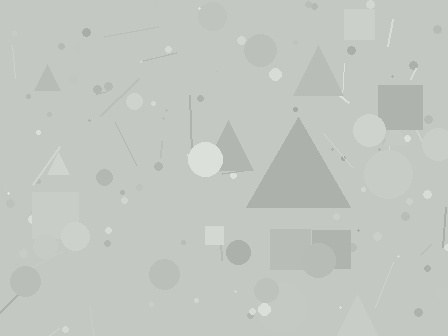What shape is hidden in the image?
A triangle is hidden in the image.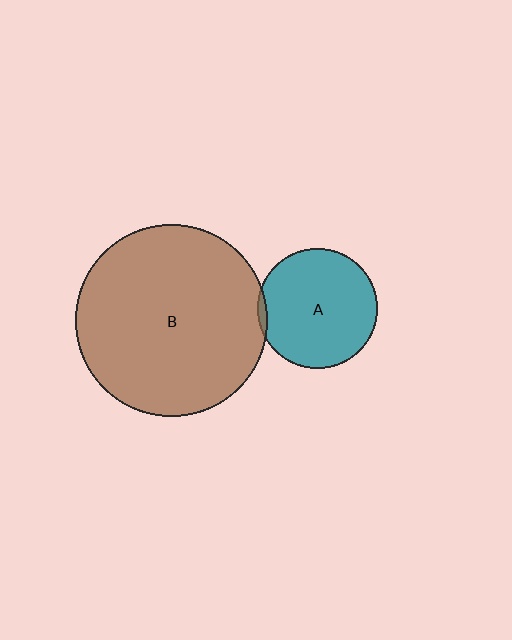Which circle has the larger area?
Circle B (brown).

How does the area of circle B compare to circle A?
Approximately 2.6 times.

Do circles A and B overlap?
Yes.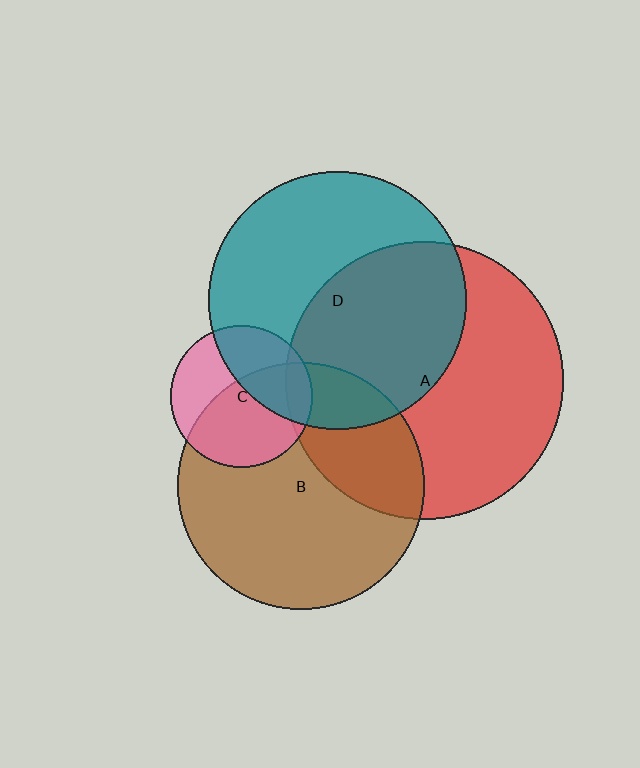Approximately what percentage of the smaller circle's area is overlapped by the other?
Approximately 60%.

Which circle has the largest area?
Circle A (red).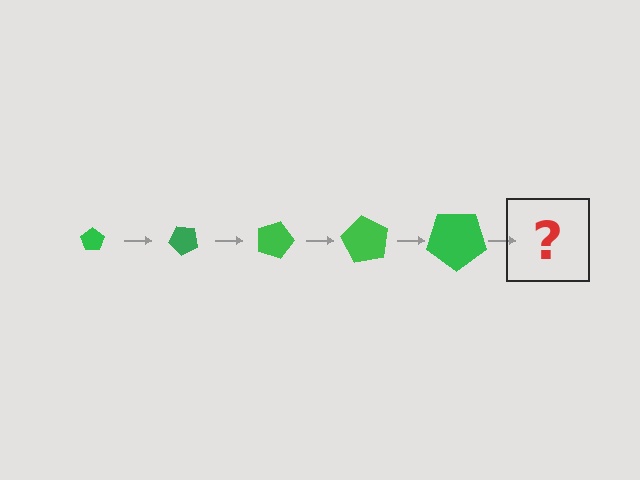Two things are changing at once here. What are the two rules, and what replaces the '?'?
The two rules are that the pentagon grows larger each step and it rotates 45 degrees each step. The '?' should be a pentagon, larger than the previous one and rotated 225 degrees from the start.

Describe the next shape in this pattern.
It should be a pentagon, larger than the previous one and rotated 225 degrees from the start.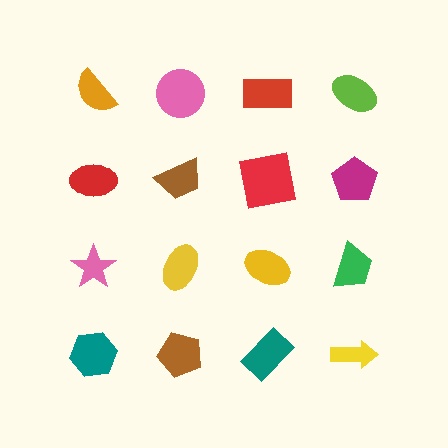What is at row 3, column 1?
A pink star.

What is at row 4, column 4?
A yellow arrow.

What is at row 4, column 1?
A teal hexagon.